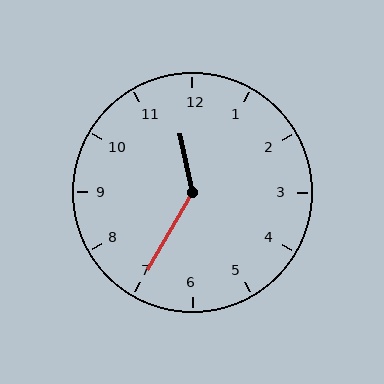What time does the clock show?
11:35.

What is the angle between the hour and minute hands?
Approximately 138 degrees.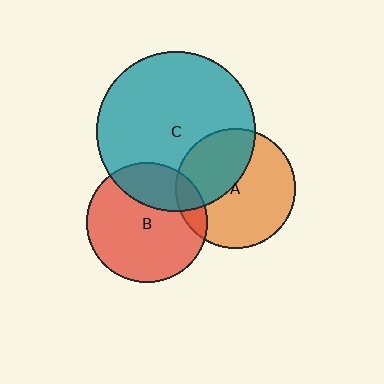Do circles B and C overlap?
Yes.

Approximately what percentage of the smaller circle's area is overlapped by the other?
Approximately 25%.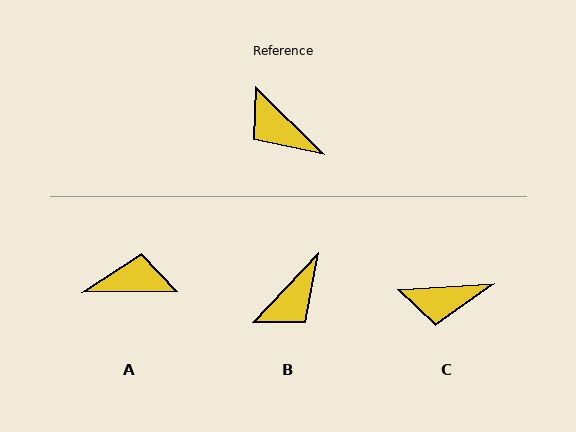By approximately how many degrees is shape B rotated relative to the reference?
Approximately 91 degrees counter-clockwise.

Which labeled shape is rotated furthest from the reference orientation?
A, about 135 degrees away.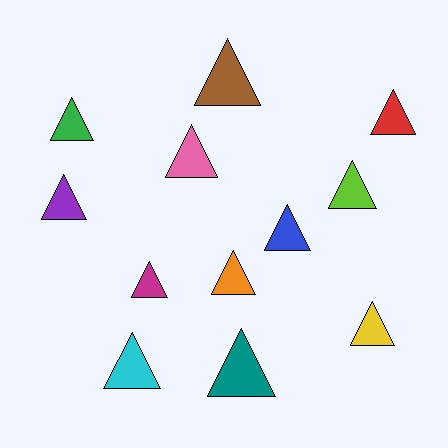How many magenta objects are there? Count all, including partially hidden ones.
There is 1 magenta object.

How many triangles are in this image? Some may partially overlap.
There are 12 triangles.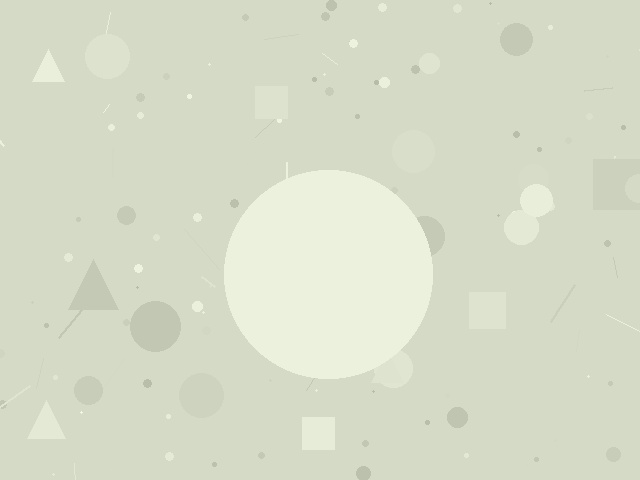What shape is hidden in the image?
A circle is hidden in the image.